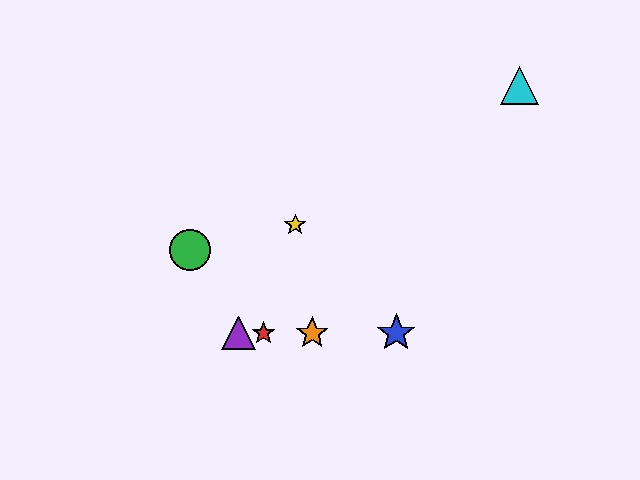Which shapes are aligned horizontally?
The red star, the blue star, the purple triangle, the orange star are aligned horizontally.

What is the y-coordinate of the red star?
The red star is at y≈333.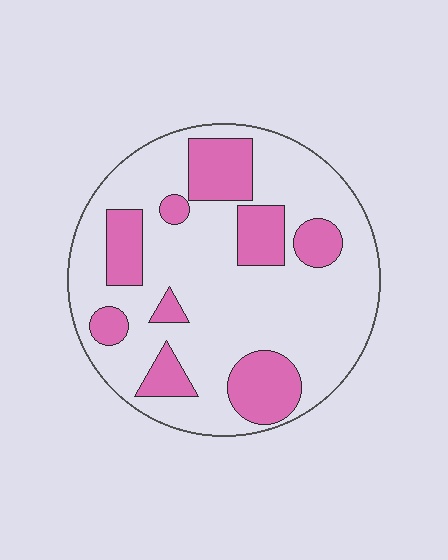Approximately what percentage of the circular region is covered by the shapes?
Approximately 25%.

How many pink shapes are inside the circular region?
9.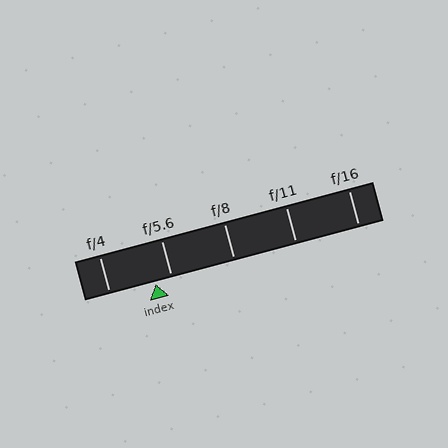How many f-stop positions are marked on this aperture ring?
There are 5 f-stop positions marked.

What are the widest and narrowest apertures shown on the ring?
The widest aperture shown is f/4 and the narrowest is f/16.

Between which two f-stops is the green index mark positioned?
The index mark is between f/4 and f/5.6.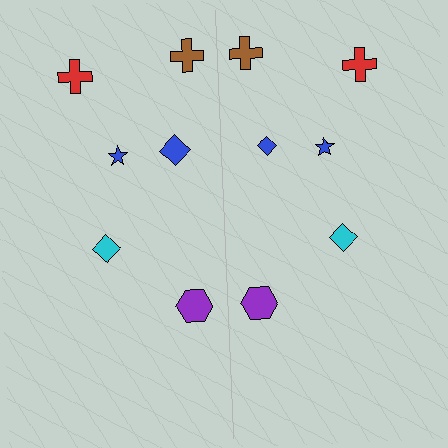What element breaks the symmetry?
The blue diamond on the right side has a different size than its mirror counterpart.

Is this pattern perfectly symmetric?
No, the pattern is not perfectly symmetric. The blue diamond on the right side has a different size than its mirror counterpart.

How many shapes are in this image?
There are 12 shapes in this image.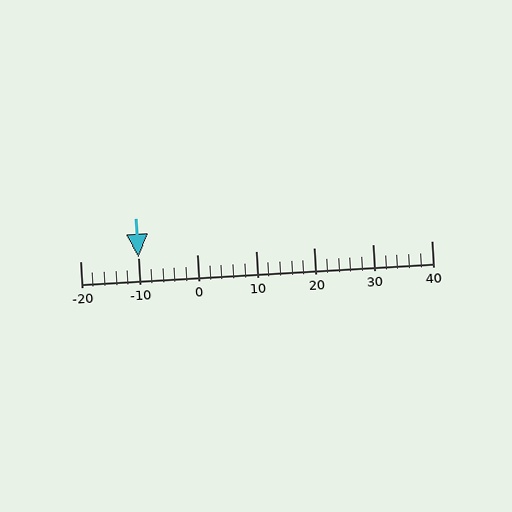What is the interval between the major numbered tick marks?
The major tick marks are spaced 10 units apart.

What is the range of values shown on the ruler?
The ruler shows values from -20 to 40.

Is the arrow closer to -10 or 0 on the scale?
The arrow is closer to -10.